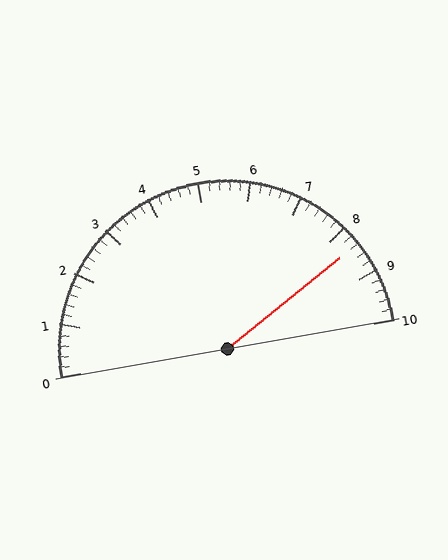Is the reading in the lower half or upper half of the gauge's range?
The reading is in the upper half of the range (0 to 10).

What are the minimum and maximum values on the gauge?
The gauge ranges from 0 to 10.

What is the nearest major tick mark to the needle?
The nearest major tick mark is 8.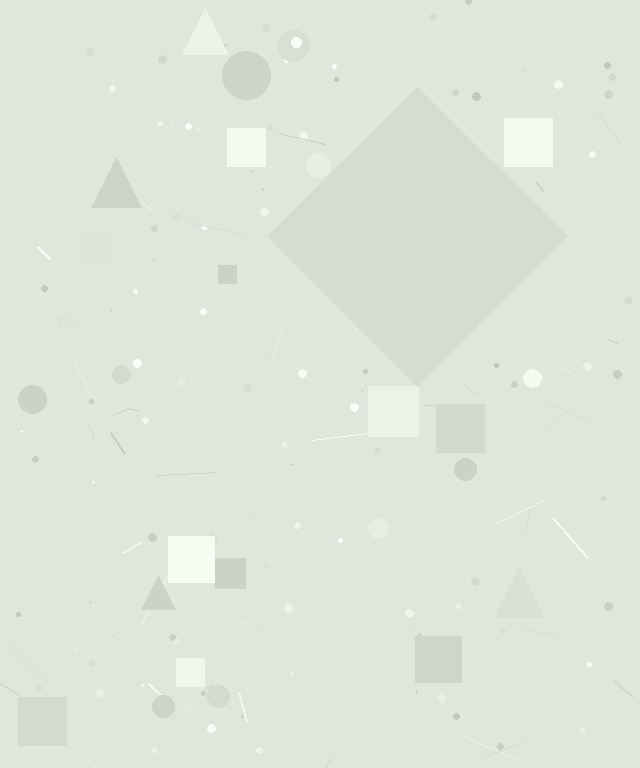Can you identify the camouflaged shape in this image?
The camouflaged shape is a diamond.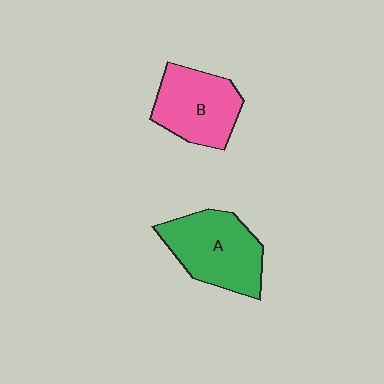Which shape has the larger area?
Shape A (green).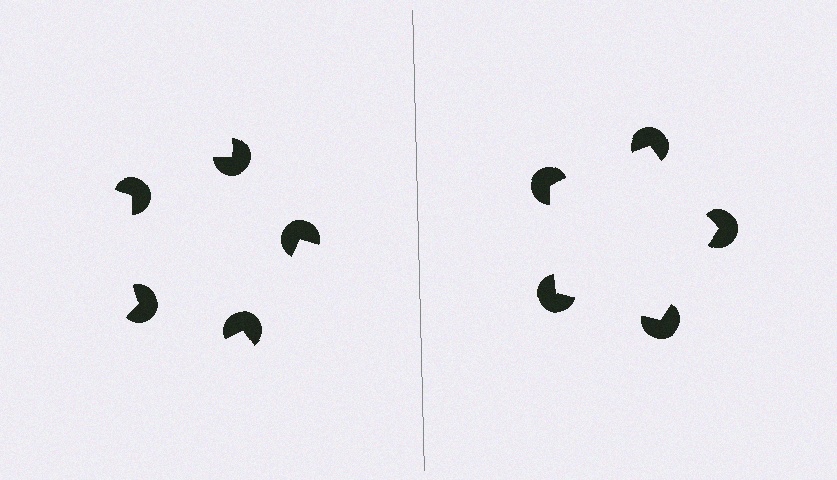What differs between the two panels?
The pac-man discs are positioned identically on both sides; only the wedge orientations differ. On the right they align to a pentagon; on the left they are misaligned.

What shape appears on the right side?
An illusory pentagon.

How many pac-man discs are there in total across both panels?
10 — 5 on each side.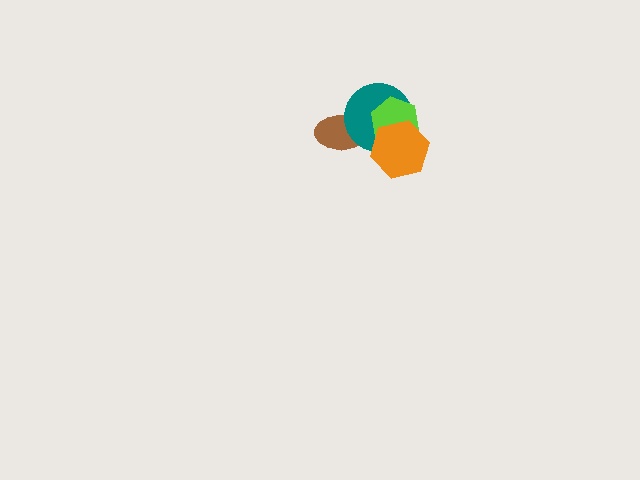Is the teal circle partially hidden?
Yes, it is partially covered by another shape.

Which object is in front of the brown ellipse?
The teal circle is in front of the brown ellipse.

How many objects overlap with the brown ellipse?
1 object overlaps with the brown ellipse.